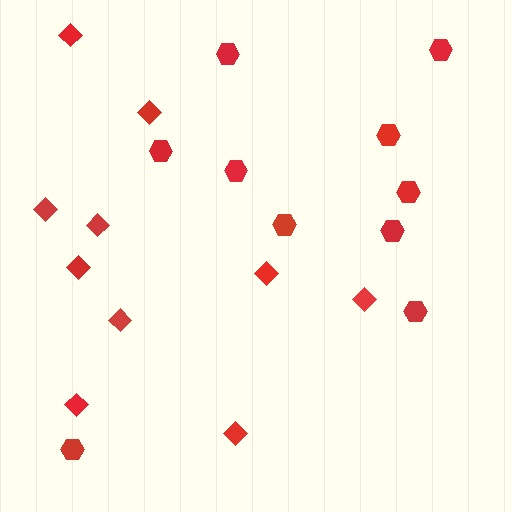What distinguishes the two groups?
There are 2 groups: one group of hexagons (10) and one group of diamonds (10).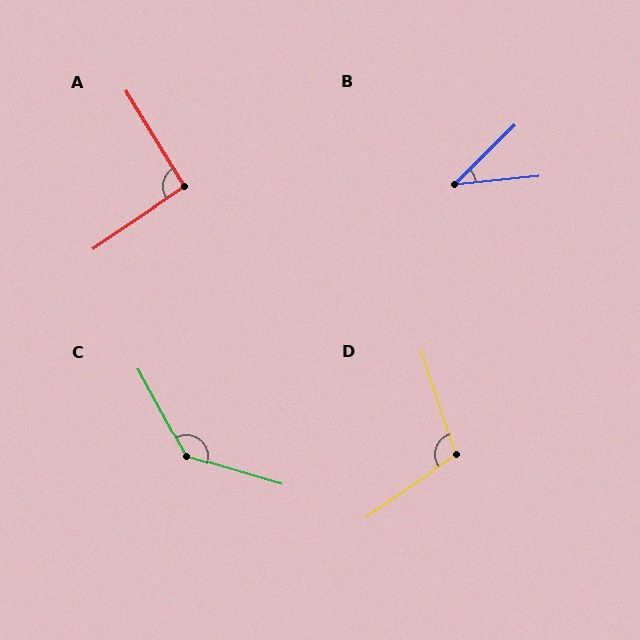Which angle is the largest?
C, at approximately 135 degrees.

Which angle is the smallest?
B, at approximately 39 degrees.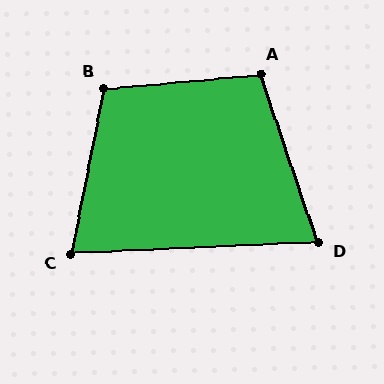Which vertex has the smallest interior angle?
D, at approximately 74 degrees.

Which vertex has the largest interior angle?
B, at approximately 106 degrees.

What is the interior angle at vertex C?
Approximately 76 degrees (acute).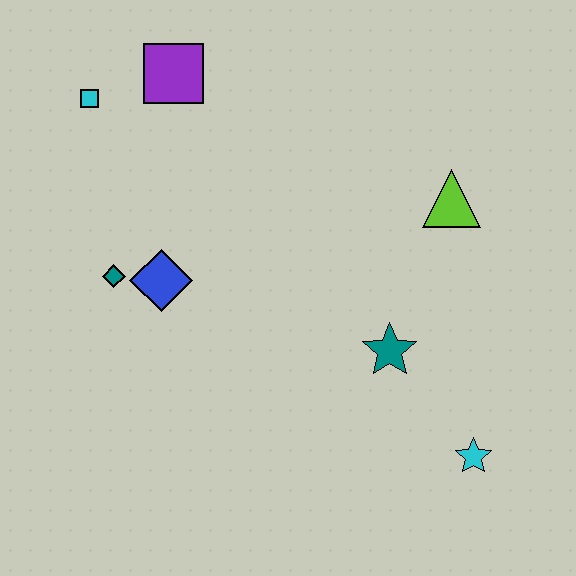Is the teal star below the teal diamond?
Yes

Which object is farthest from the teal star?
The cyan square is farthest from the teal star.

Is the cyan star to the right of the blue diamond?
Yes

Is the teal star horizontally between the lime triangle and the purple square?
Yes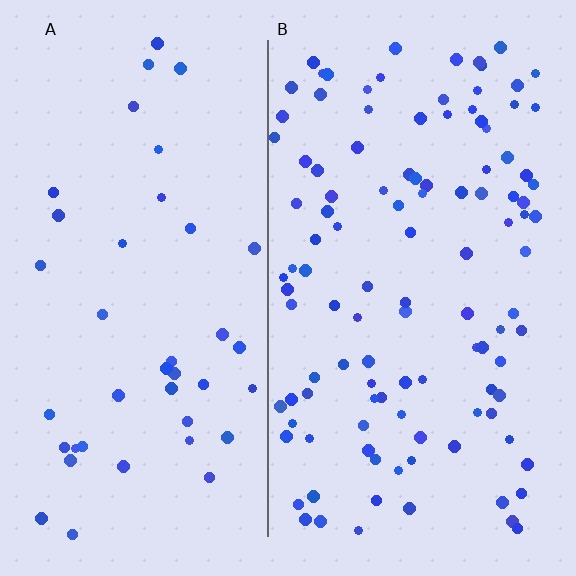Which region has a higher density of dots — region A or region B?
B (the right).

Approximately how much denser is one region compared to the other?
Approximately 2.7× — region B over region A.